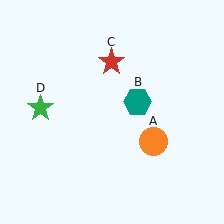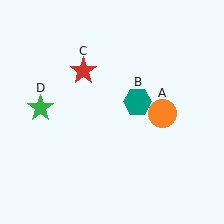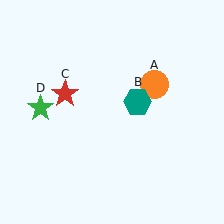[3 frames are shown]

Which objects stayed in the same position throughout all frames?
Teal hexagon (object B) and green star (object D) remained stationary.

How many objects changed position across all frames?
2 objects changed position: orange circle (object A), red star (object C).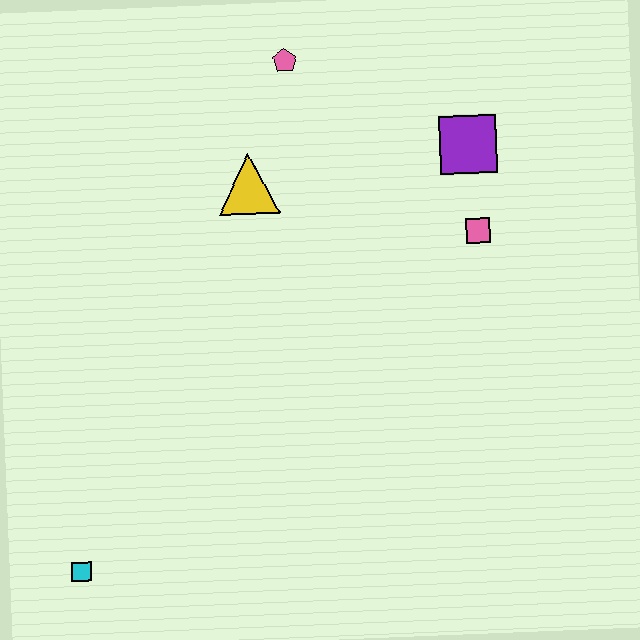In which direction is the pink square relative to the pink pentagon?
The pink square is to the right of the pink pentagon.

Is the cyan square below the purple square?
Yes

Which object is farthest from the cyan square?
The purple square is farthest from the cyan square.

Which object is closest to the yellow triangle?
The pink pentagon is closest to the yellow triangle.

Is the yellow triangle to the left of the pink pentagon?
Yes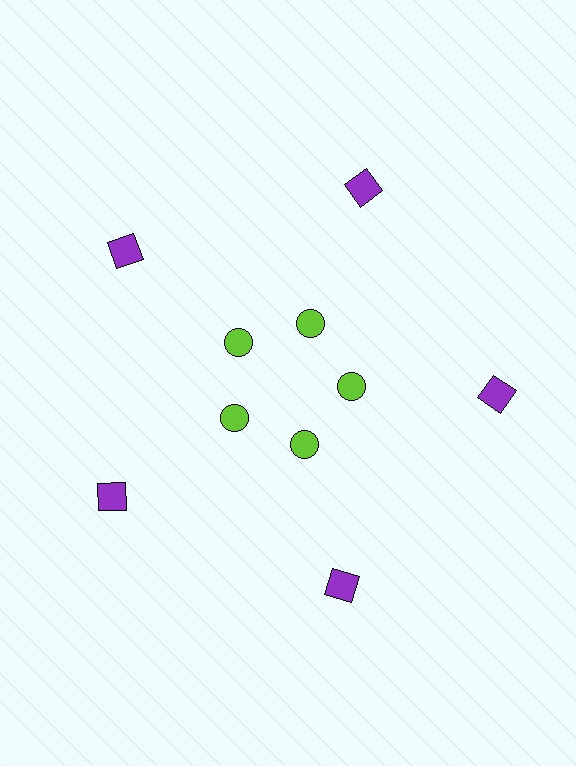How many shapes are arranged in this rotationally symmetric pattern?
There are 10 shapes, arranged in 5 groups of 2.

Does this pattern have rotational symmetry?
Yes, this pattern has 5-fold rotational symmetry. It looks the same after rotating 72 degrees around the center.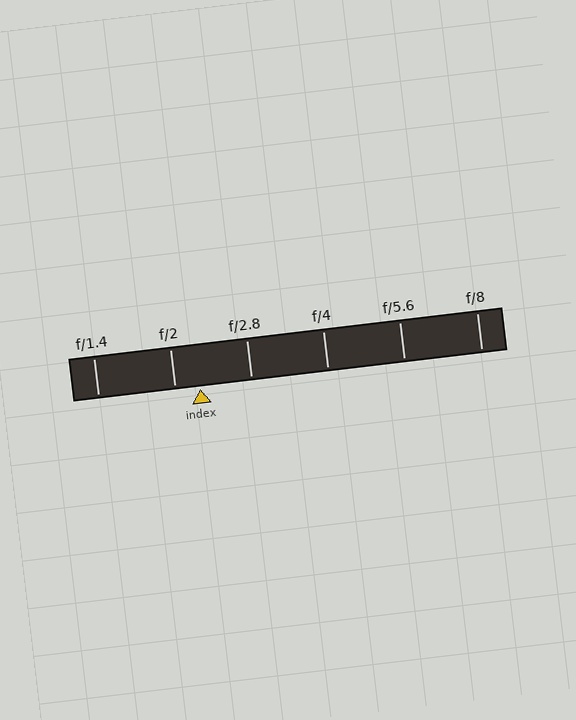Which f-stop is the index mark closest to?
The index mark is closest to f/2.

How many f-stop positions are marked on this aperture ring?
There are 6 f-stop positions marked.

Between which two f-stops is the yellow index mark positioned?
The index mark is between f/2 and f/2.8.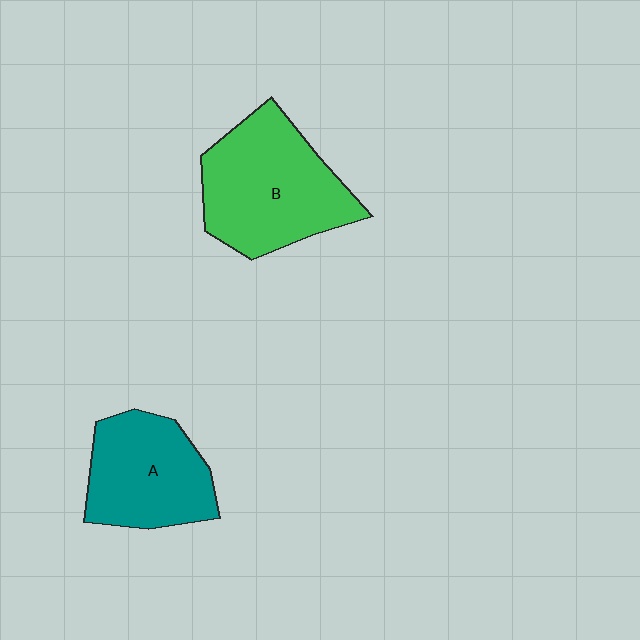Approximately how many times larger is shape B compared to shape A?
Approximately 1.3 times.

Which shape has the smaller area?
Shape A (teal).